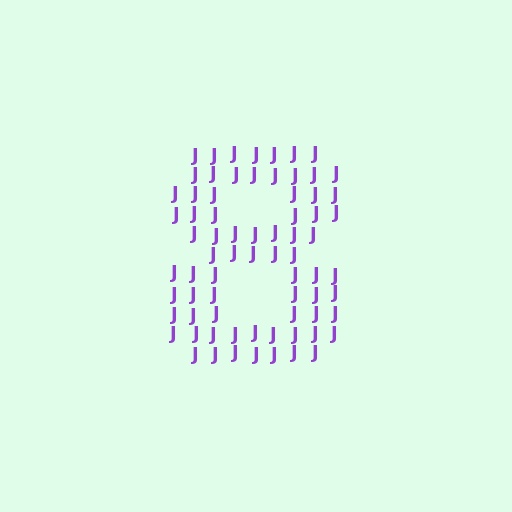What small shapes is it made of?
It is made of small letter J's.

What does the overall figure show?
The overall figure shows the digit 8.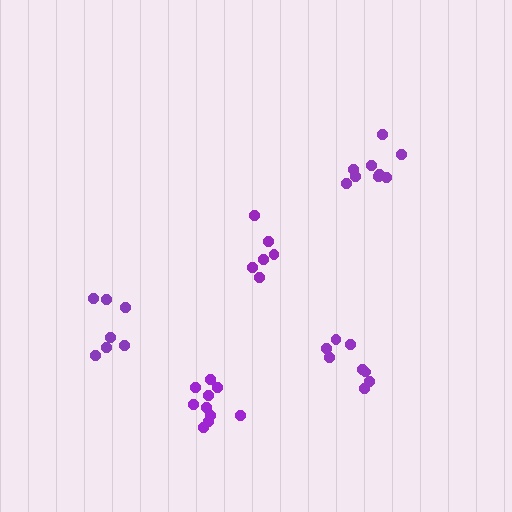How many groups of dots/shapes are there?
There are 5 groups.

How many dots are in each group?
Group 1: 6 dots, Group 2: 9 dots, Group 3: 10 dots, Group 4: 7 dots, Group 5: 8 dots (40 total).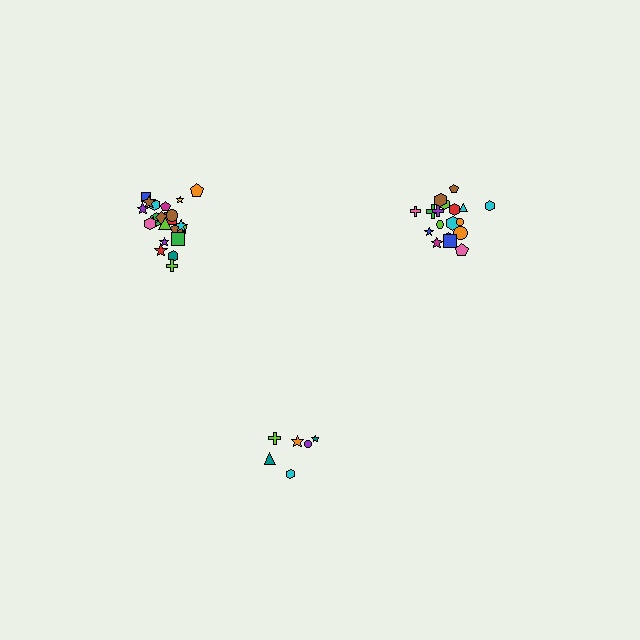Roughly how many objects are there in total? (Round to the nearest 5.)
Roughly 50 objects in total.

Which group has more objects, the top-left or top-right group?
The top-left group.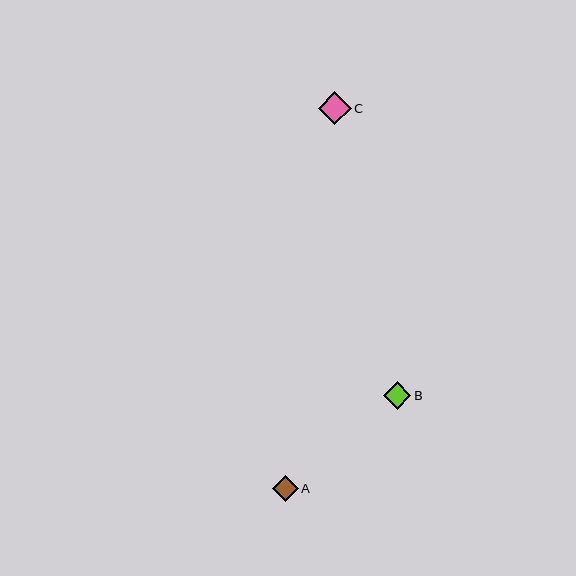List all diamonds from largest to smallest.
From largest to smallest: C, B, A.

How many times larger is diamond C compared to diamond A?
Diamond C is approximately 1.3 times the size of diamond A.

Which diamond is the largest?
Diamond C is the largest with a size of approximately 33 pixels.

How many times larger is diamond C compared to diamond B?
Diamond C is approximately 1.2 times the size of diamond B.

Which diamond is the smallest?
Diamond A is the smallest with a size of approximately 26 pixels.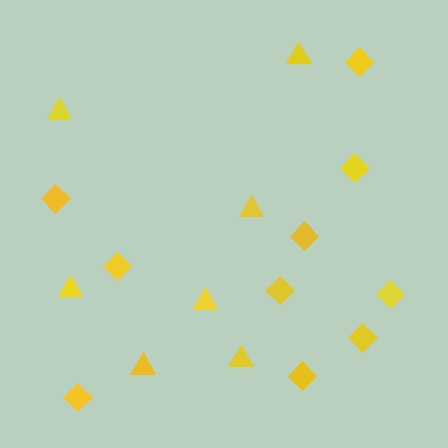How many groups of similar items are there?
There are 2 groups: one group of triangles (7) and one group of diamonds (10).